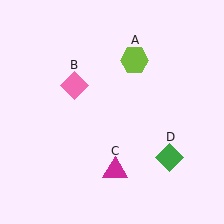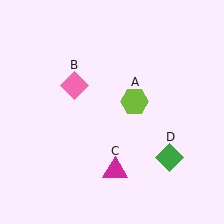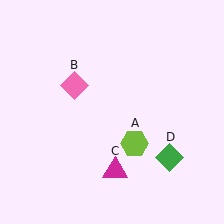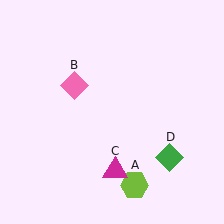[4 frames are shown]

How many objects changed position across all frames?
1 object changed position: lime hexagon (object A).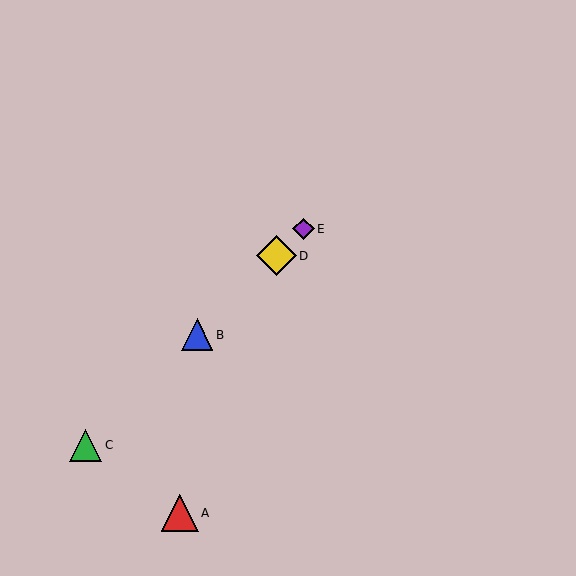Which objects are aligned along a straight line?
Objects B, C, D, E are aligned along a straight line.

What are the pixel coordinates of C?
Object C is at (86, 445).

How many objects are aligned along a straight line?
4 objects (B, C, D, E) are aligned along a straight line.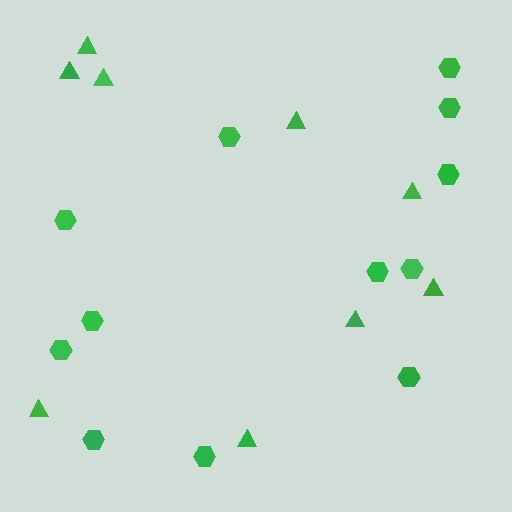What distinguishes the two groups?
There are 2 groups: one group of hexagons (12) and one group of triangles (9).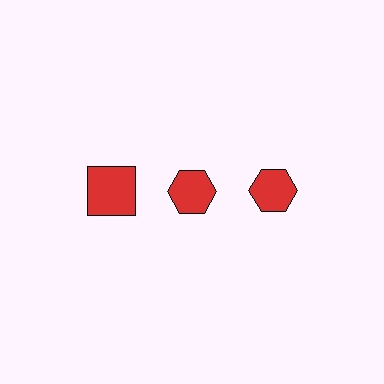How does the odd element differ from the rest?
It has a different shape: square instead of hexagon.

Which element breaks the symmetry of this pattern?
The red square in the top row, leftmost column breaks the symmetry. All other shapes are red hexagons.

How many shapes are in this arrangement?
There are 3 shapes arranged in a grid pattern.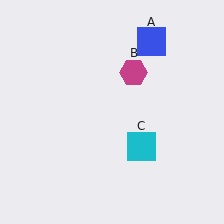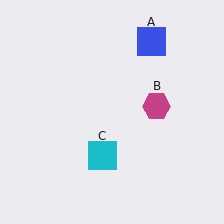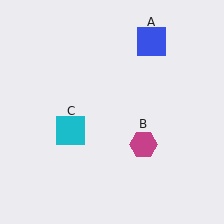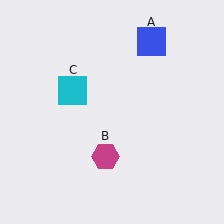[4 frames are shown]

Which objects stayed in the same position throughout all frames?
Blue square (object A) remained stationary.